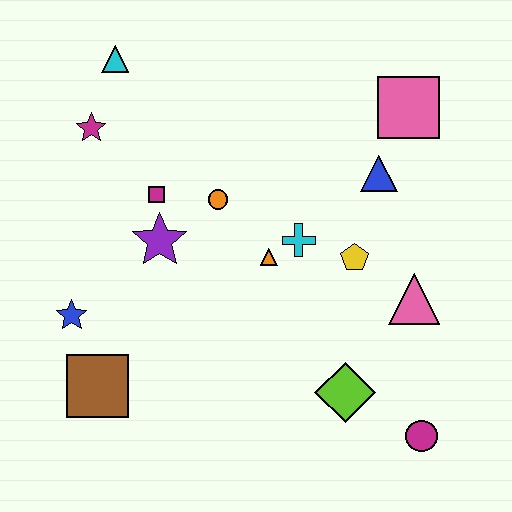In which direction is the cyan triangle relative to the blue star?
The cyan triangle is above the blue star.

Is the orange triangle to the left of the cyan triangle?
No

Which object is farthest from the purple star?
The magenta circle is farthest from the purple star.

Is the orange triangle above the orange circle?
No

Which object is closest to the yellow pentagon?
The cyan cross is closest to the yellow pentagon.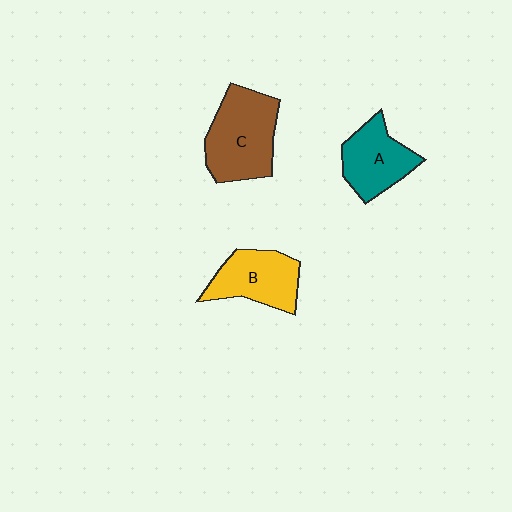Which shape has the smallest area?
Shape A (teal).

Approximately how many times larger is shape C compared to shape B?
Approximately 1.3 times.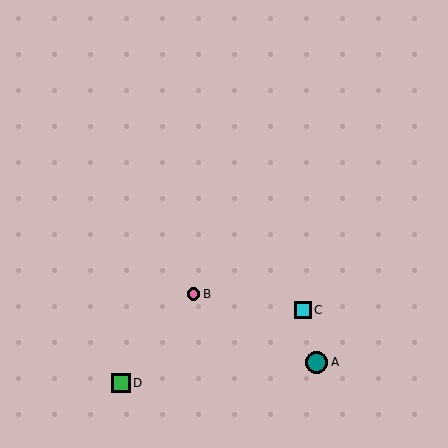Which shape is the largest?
The teal circle (labeled A) is the largest.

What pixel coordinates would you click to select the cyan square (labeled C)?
Click at (303, 310) to select the cyan square C.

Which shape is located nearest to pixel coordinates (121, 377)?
The green square (labeled D) at (121, 383) is nearest to that location.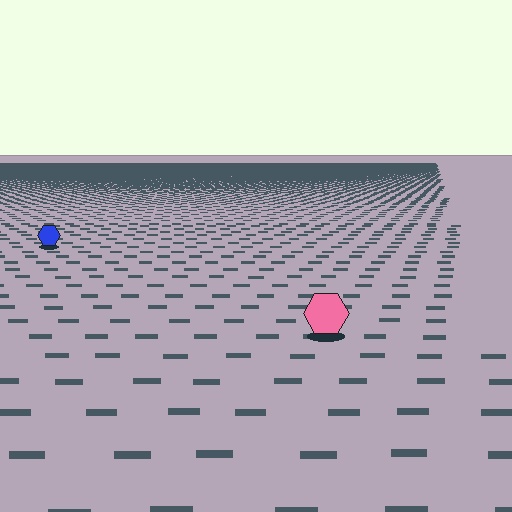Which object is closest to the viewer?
The pink hexagon is closest. The texture marks near it are larger and more spread out.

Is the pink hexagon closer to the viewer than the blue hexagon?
Yes. The pink hexagon is closer — you can tell from the texture gradient: the ground texture is coarser near it.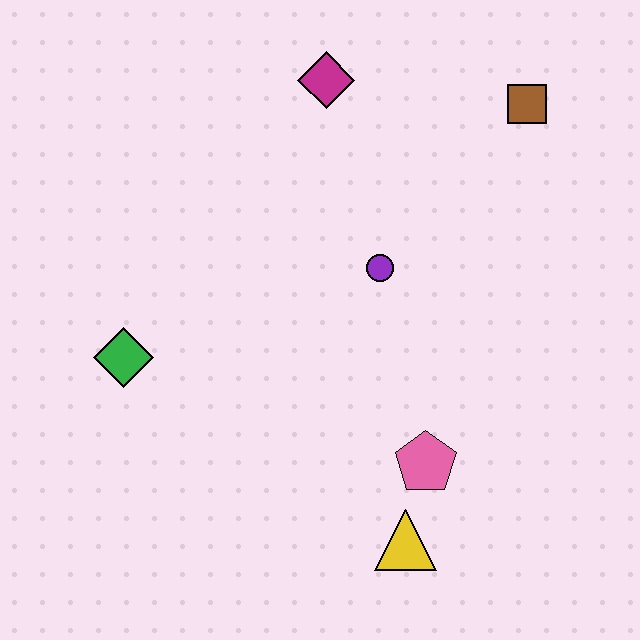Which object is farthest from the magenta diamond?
The yellow triangle is farthest from the magenta diamond.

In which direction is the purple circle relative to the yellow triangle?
The purple circle is above the yellow triangle.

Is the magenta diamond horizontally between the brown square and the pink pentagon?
No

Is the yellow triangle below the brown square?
Yes